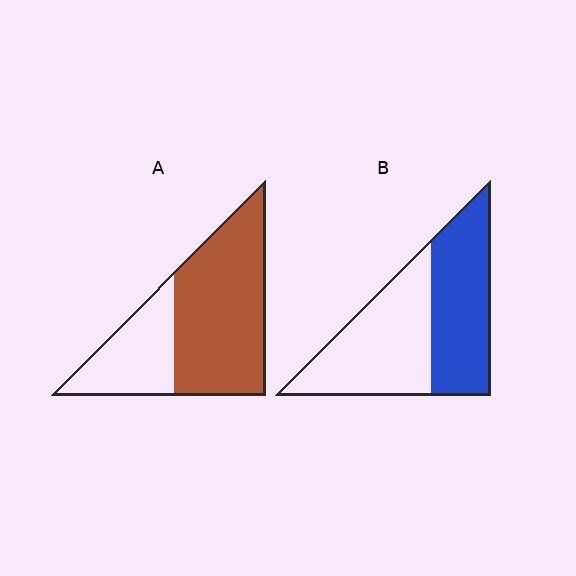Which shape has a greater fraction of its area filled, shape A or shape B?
Shape A.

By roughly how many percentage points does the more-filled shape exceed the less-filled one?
By roughly 20 percentage points (A over B).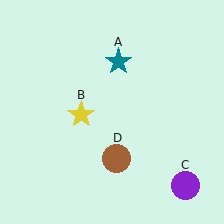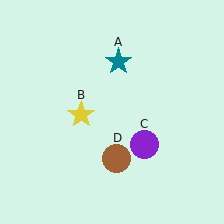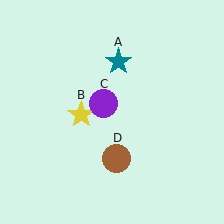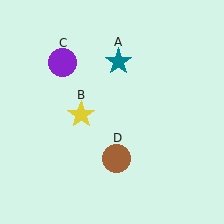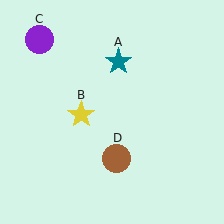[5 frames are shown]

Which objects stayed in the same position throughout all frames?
Teal star (object A) and yellow star (object B) and brown circle (object D) remained stationary.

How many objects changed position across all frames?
1 object changed position: purple circle (object C).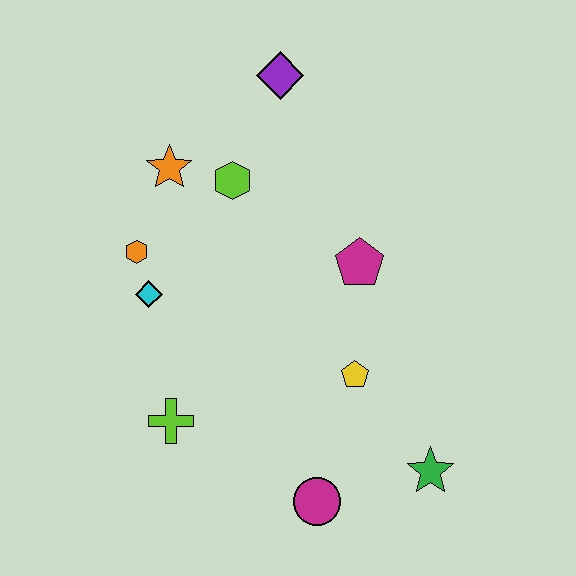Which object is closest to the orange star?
The lime hexagon is closest to the orange star.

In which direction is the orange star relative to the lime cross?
The orange star is above the lime cross.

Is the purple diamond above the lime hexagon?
Yes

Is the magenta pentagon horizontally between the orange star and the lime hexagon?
No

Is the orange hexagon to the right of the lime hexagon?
No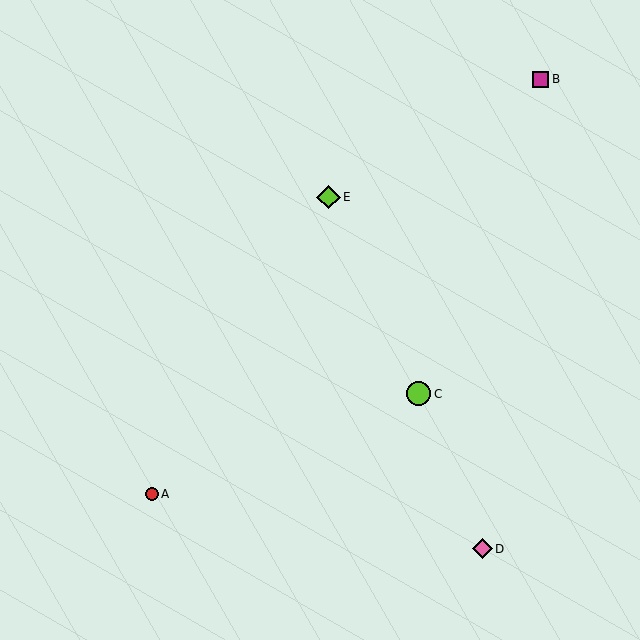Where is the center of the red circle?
The center of the red circle is at (152, 494).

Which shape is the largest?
The lime circle (labeled C) is the largest.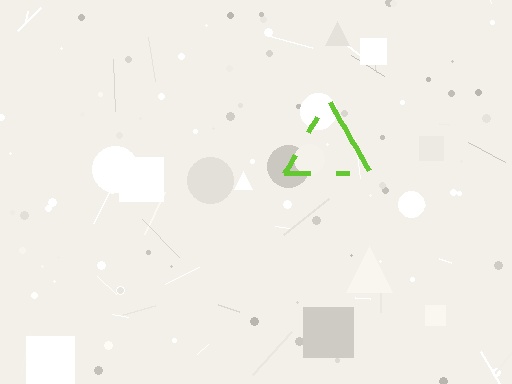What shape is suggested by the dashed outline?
The dashed outline suggests a triangle.